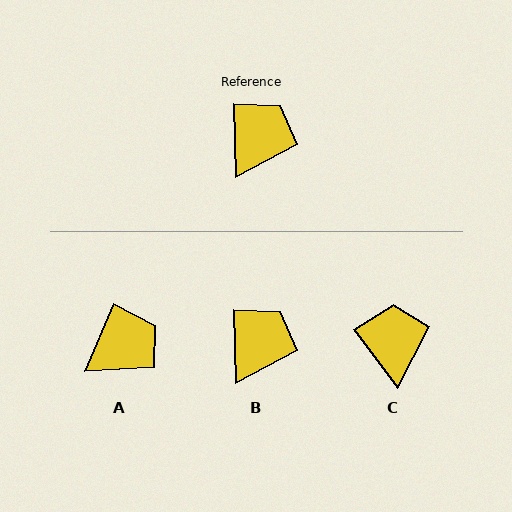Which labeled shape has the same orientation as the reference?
B.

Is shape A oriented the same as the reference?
No, it is off by about 25 degrees.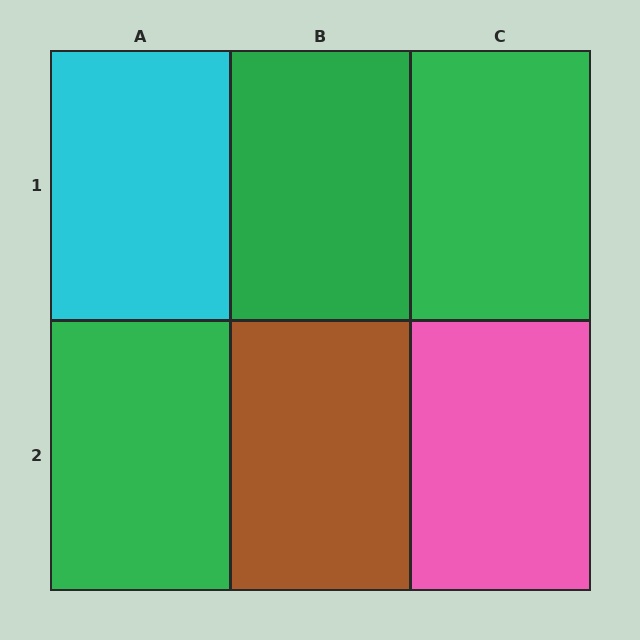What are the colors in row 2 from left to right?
Green, brown, pink.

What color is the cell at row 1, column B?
Green.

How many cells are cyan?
1 cell is cyan.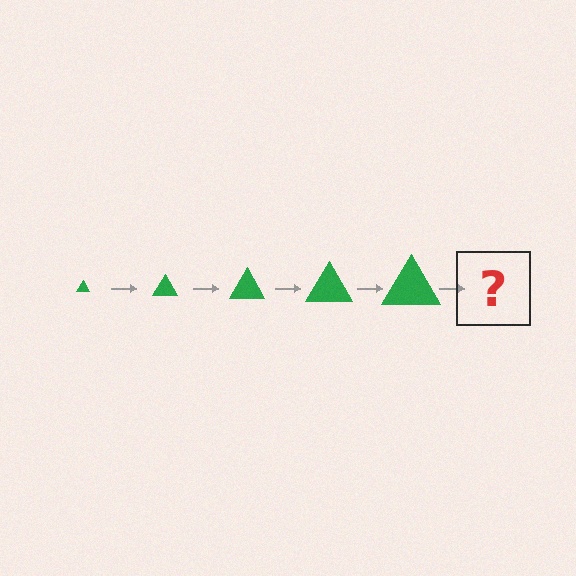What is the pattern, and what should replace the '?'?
The pattern is that the triangle gets progressively larger each step. The '?' should be a green triangle, larger than the previous one.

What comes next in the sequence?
The next element should be a green triangle, larger than the previous one.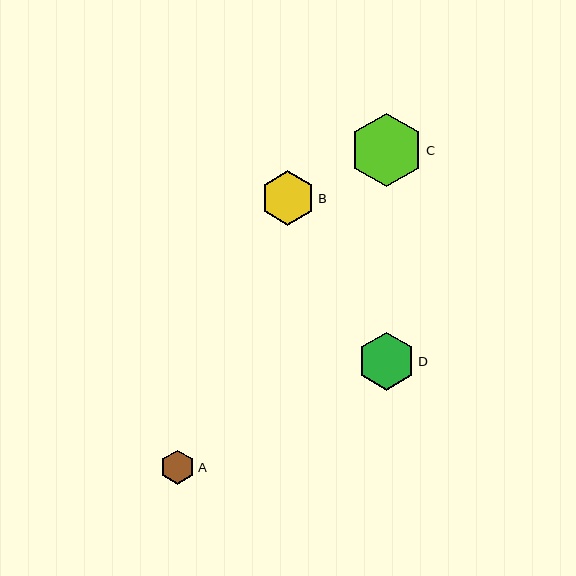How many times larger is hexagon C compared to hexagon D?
Hexagon C is approximately 1.3 times the size of hexagon D.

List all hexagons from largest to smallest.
From largest to smallest: C, D, B, A.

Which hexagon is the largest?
Hexagon C is the largest with a size of approximately 73 pixels.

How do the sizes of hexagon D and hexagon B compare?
Hexagon D and hexagon B are approximately the same size.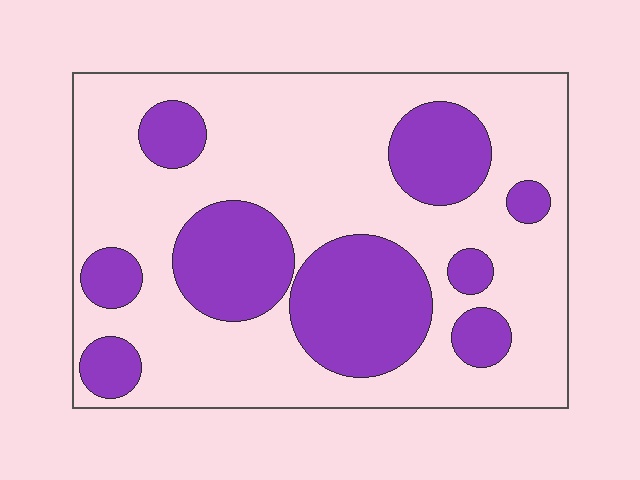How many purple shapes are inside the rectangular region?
9.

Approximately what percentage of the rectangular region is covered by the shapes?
Approximately 30%.